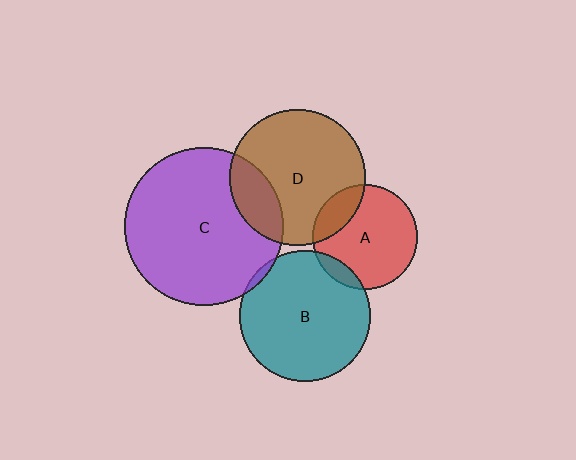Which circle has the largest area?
Circle C (purple).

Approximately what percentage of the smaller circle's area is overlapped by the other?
Approximately 5%.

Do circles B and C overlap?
Yes.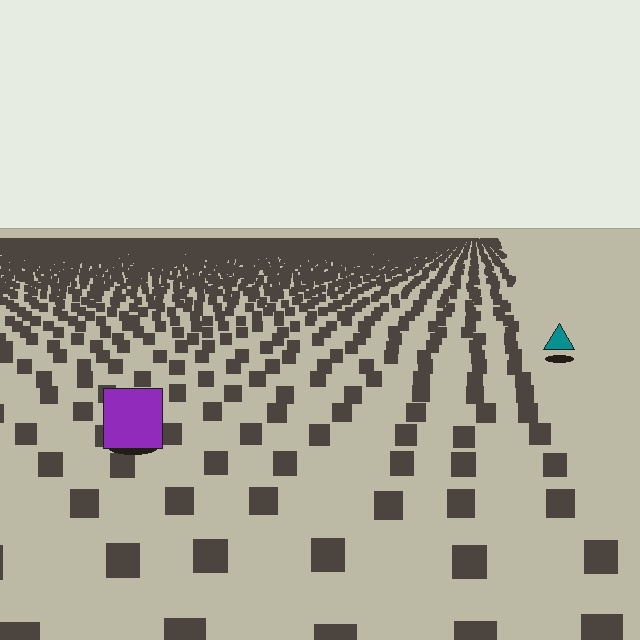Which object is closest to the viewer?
The purple square is closest. The texture marks near it are larger and more spread out.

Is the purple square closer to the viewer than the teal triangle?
Yes. The purple square is closer — you can tell from the texture gradient: the ground texture is coarser near it.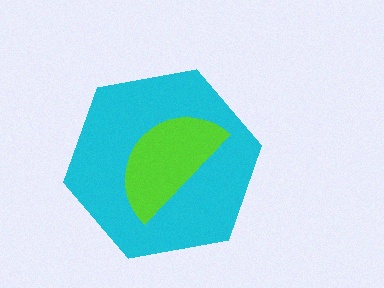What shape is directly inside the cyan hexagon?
The lime semicircle.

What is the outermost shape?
The cyan hexagon.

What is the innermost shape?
The lime semicircle.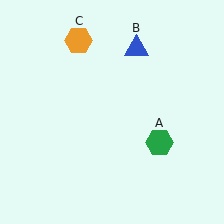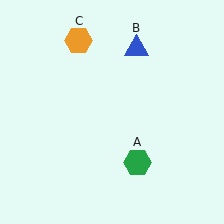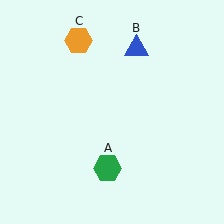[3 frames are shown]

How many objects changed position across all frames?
1 object changed position: green hexagon (object A).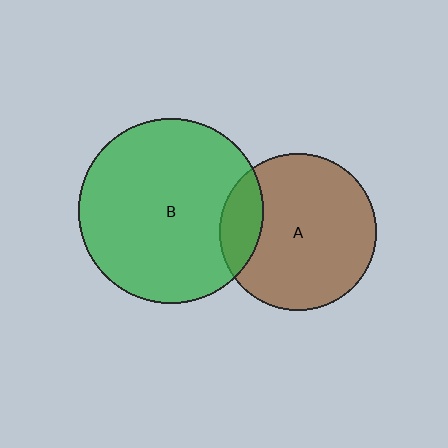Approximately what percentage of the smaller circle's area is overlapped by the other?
Approximately 15%.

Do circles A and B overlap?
Yes.